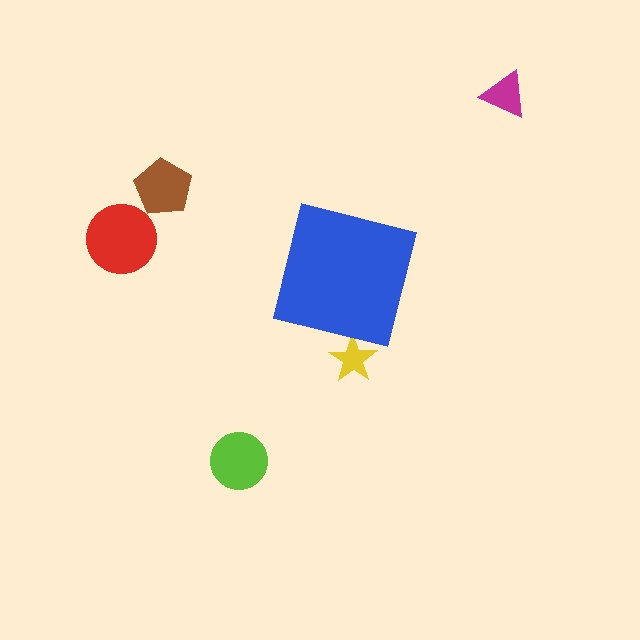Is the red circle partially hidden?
No, the red circle is fully visible.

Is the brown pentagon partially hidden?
No, the brown pentagon is fully visible.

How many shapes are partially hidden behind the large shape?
1 shape is partially hidden.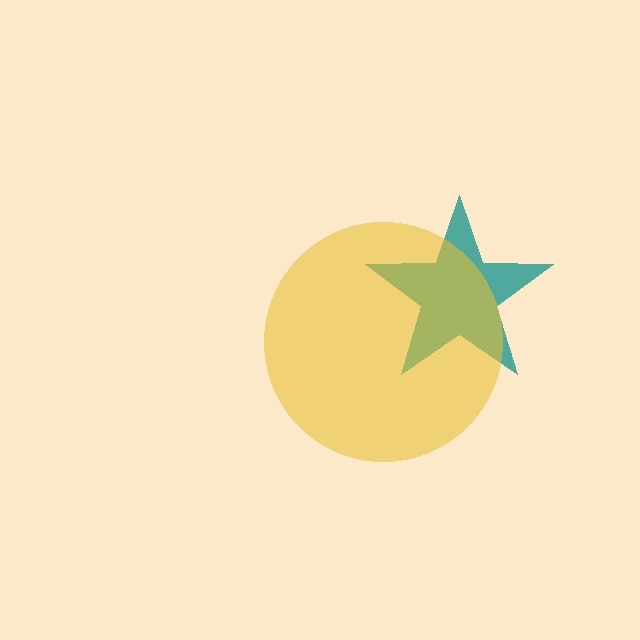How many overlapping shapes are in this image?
There are 2 overlapping shapes in the image.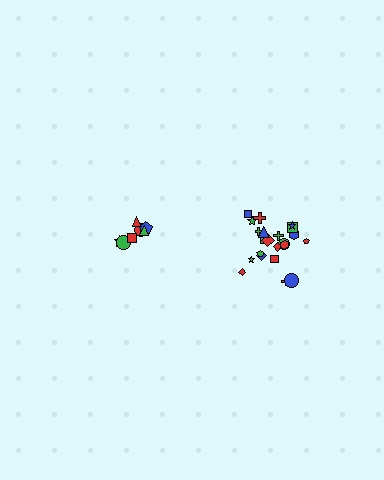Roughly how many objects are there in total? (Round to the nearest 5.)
Roughly 30 objects in total.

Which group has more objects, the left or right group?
The right group.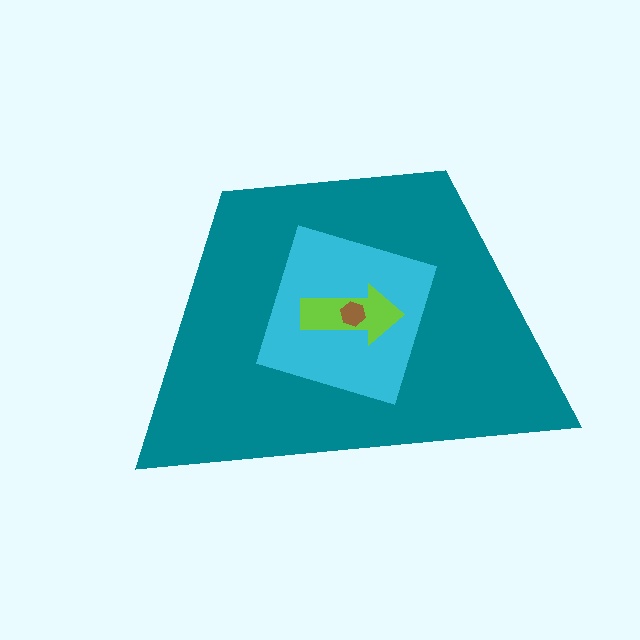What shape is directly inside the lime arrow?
The brown hexagon.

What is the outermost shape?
The teal trapezoid.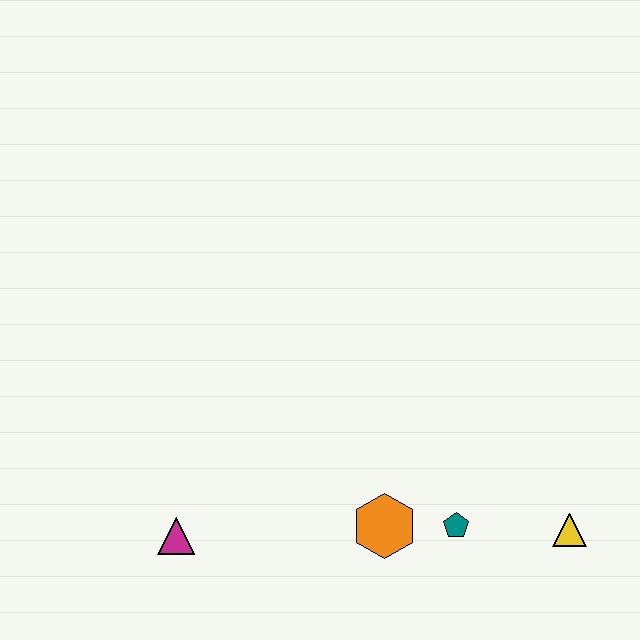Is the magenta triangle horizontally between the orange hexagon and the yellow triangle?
No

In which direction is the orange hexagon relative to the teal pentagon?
The orange hexagon is to the left of the teal pentagon.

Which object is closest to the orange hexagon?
The teal pentagon is closest to the orange hexagon.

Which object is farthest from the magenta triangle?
The yellow triangle is farthest from the magenta triangle.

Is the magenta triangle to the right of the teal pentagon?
No